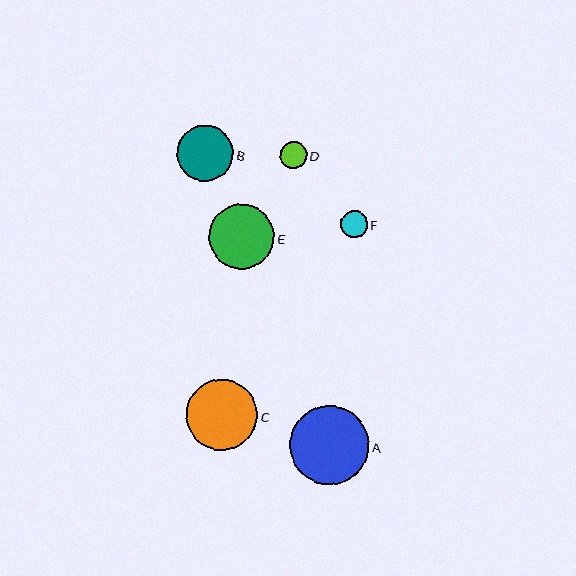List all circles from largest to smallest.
From largest to smallest: A, C, E, B, D, F.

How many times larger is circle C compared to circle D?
Circle C is approximately 2.6 times the size of circle D.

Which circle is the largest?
Circle A is the largest with a size of approximately 79 pixels.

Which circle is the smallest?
Circle F is the smallest with a size of approximately 27 pixels.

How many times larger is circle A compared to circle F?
Circle A is approximately 2.9 times the size of circle F.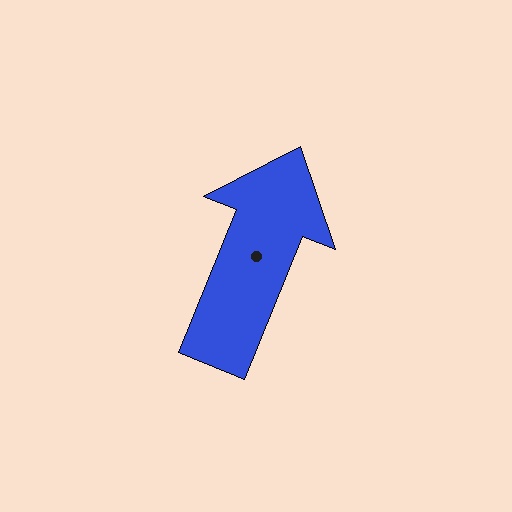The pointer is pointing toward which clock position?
Roughly 1 o'clock.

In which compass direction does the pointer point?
North.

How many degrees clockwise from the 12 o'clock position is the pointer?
Approximately 22 degrees.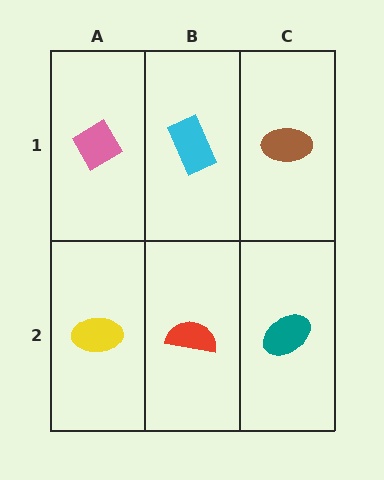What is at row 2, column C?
A teal ellipse.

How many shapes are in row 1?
3 shapes.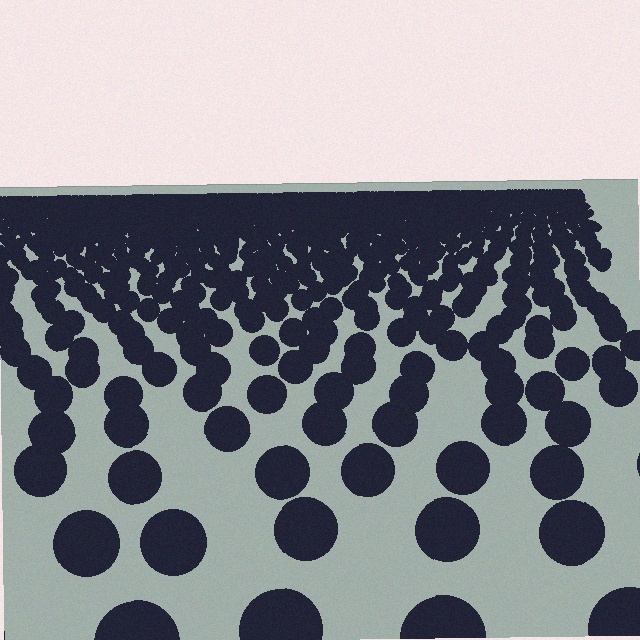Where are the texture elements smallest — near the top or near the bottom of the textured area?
Near the top.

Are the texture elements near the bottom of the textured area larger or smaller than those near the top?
Larger. Near the bottom, elements are closer to the viewer and appear at a bigger on-screen size.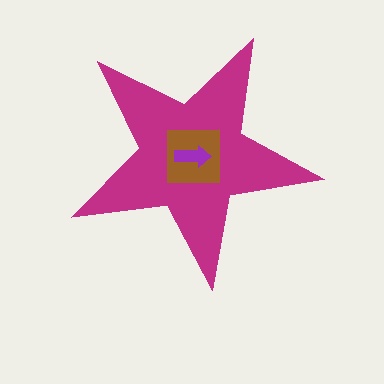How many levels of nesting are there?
3.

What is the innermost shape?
The purple arrow.